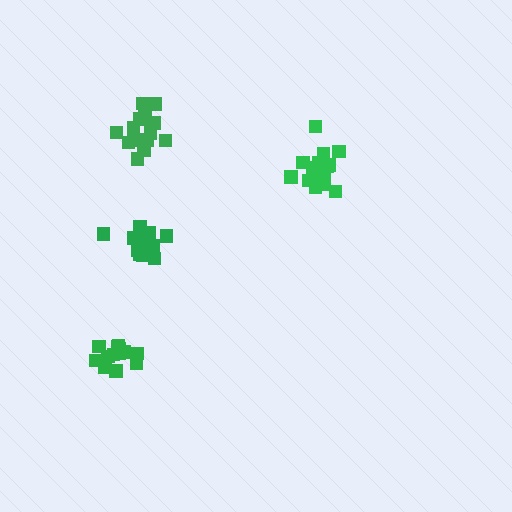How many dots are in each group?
Group 1: 13 dots, Group 2: 16 dots, Group 3: 16 dots, Group 4: 14 dots (59 total).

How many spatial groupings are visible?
There are 4 spatial groupings.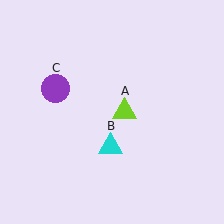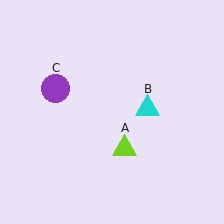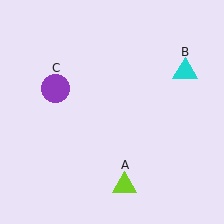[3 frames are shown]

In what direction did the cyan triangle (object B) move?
The cyan triangle (object B) moved up and to the right.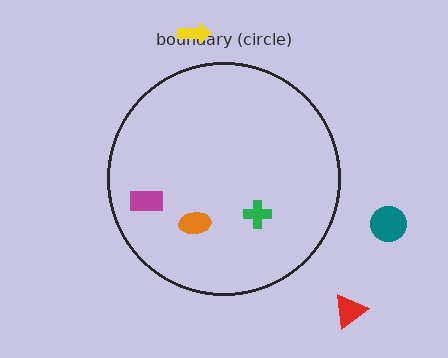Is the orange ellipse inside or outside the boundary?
Inside.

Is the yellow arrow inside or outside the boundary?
Outside.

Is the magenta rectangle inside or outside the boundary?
Inside.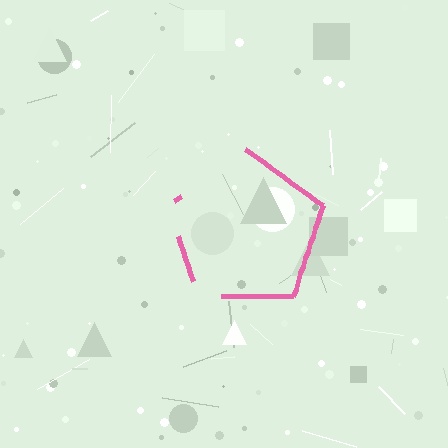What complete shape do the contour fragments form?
The contour fragments form a pentagon.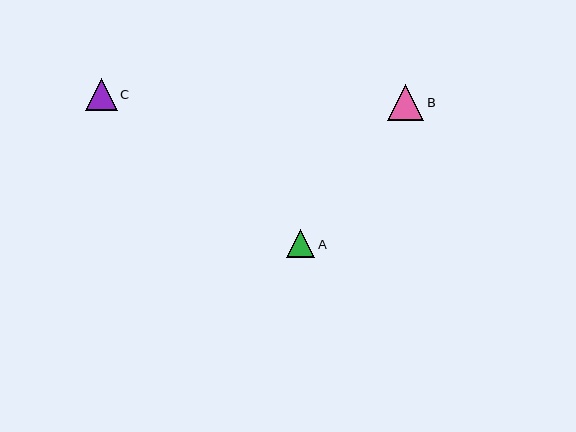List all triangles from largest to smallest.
From largest to smallest: B, C, A.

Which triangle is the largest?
Triangle B is the largest with a size of approximately 36 pixels.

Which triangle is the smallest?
Triangle A is the smallest with a size of approximately 28 pixels.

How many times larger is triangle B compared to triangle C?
Triangle B is approximately 1.1 times the size of triangle C.